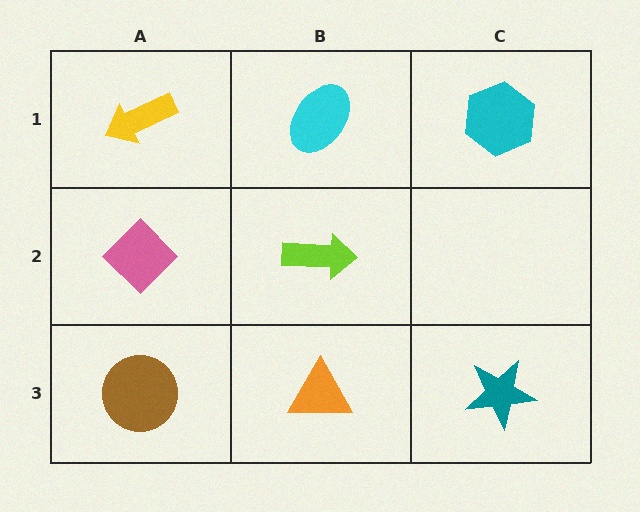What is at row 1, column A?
A yellow arrow.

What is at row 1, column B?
A cyan ellipse.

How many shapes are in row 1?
3 shapes.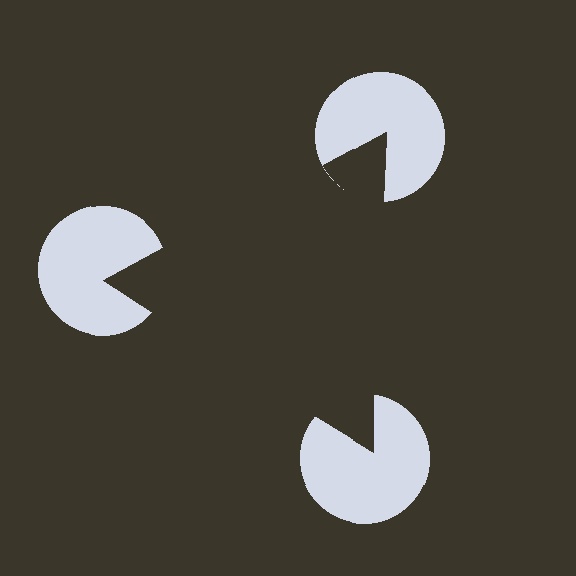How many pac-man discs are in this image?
There are 3 — one at each vertex of the illusory triangle.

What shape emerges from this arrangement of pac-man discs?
An illusory triangle — its edges are inferred from the aligned wedge cuts in the pac-man discs, not physically drawn.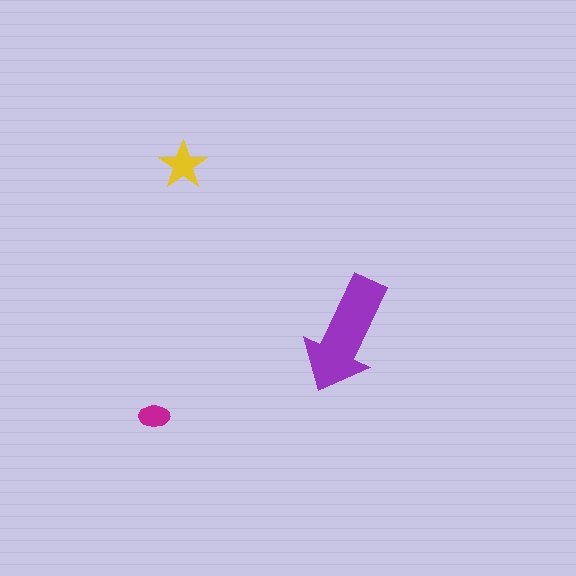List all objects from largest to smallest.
The purple arrow, the yellow star, the magenta ellipse.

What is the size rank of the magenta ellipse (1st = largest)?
3rd.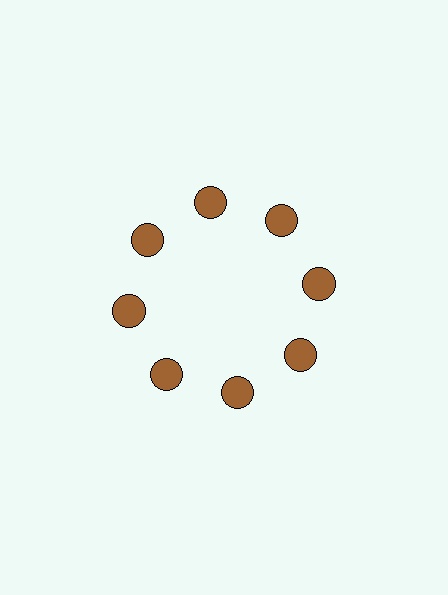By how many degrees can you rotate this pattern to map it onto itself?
The pattern maps onto itself every 45 degrees of rotation.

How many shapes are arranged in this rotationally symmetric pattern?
There are 8 shapes, arranged in 8 groups of 1.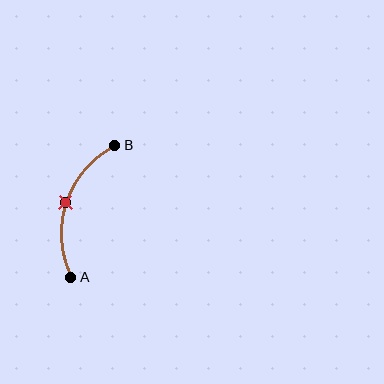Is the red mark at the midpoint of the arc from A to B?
Yes. The red mark lies on the arc at equal arc-length from both A and B — it is the arc midpoint.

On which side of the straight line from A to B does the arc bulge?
The arc bulges to the left of the straight line connecting A and B.